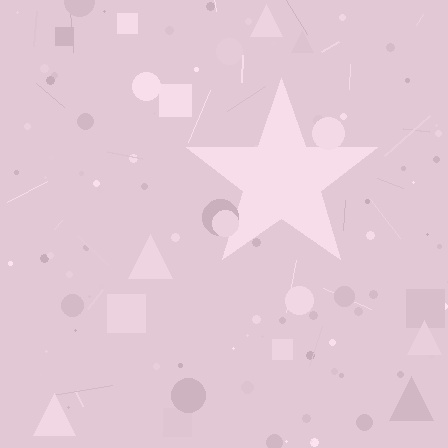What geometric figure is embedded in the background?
A star is embedded in the background.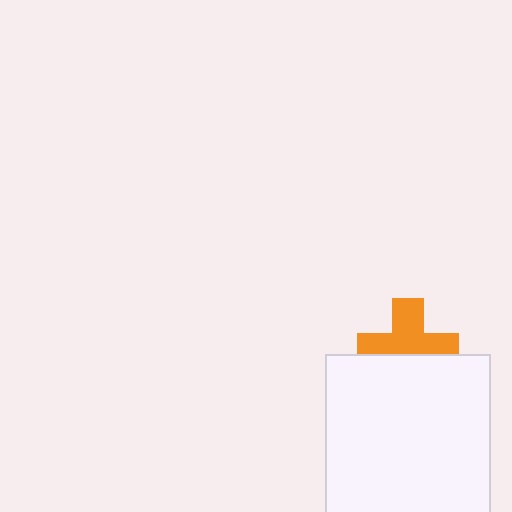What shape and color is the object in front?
The object in front is a white square.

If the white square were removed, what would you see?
You would see the complete orange cross.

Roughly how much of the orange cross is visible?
About half of it is visible (roughly 58%).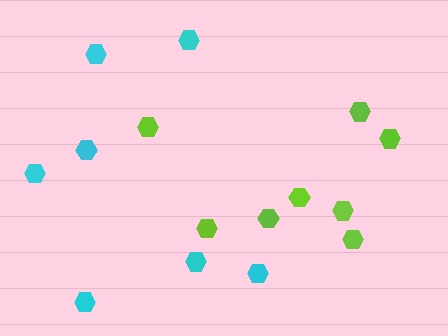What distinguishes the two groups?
There are 2 groups: one group of lime hexagons (8) and one group of cyan hexagons (7).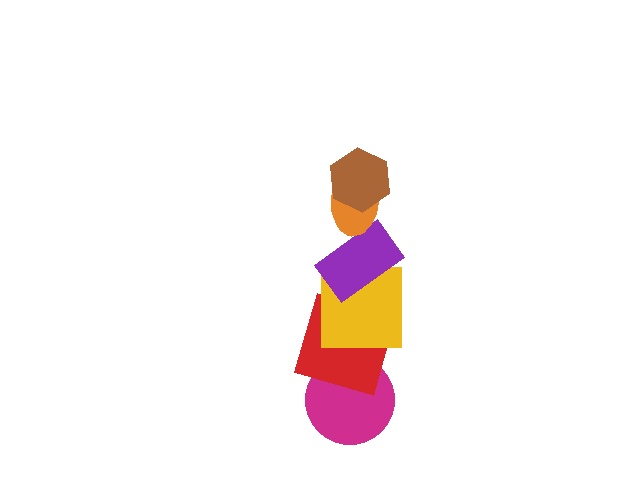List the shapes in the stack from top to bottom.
From top to bottom: the brown hexagon, the orange ellipse, the purple rectangle, the yellow square, the red square, the magenta circle.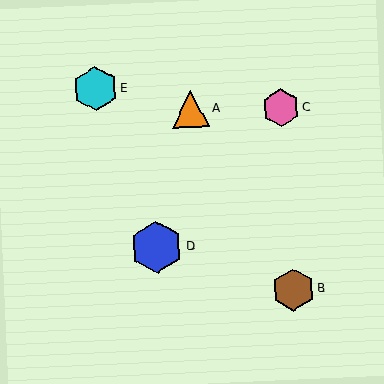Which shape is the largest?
The blue hexagon (labeled D) is the largest.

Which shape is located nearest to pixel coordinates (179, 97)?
The orange triangle (labeled A) at (190, 109) is nearest to that location.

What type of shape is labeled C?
Shape C is a pink hexagon.